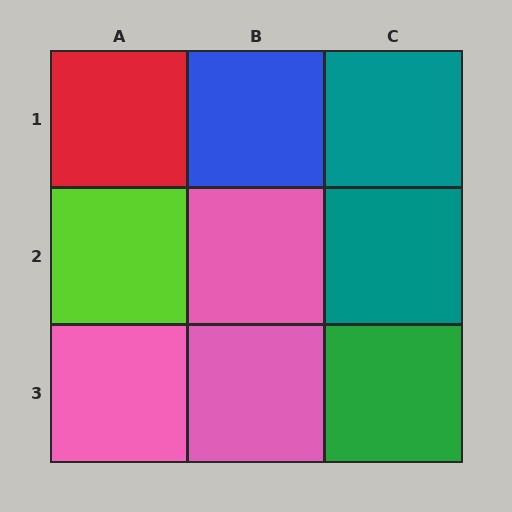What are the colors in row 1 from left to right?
Red, blue, teal.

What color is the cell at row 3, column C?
Green.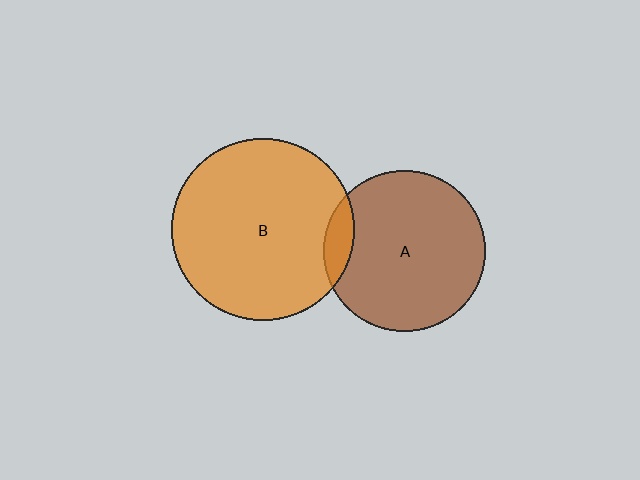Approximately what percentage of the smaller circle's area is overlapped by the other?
Approximately 10%.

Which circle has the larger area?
Circle B (orange).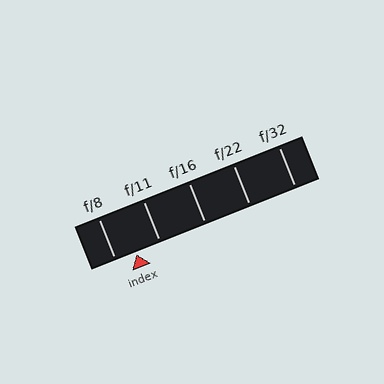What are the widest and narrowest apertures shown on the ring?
The widest aperture shown is f/8 and the narrowest is f/32.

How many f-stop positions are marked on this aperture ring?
There are 5 f-stop positions marked.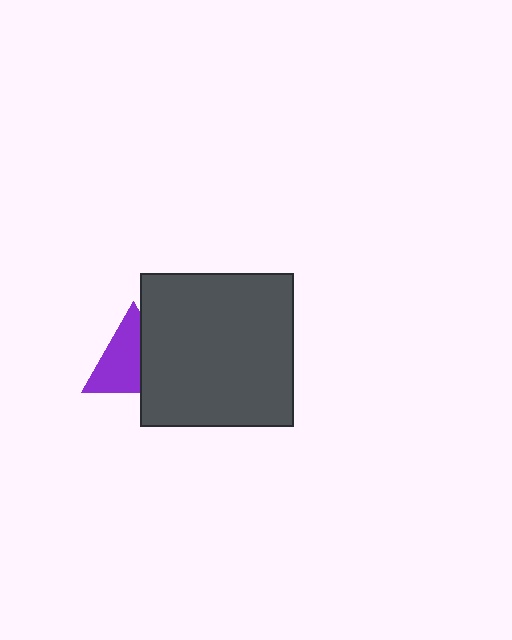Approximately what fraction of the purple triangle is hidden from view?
Roughly 39% of the purple triangle is hidden behind the dark gray square.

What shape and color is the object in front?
The object in front is a dark gray square.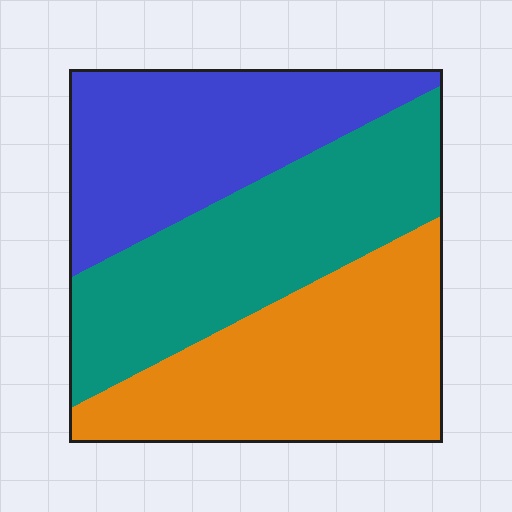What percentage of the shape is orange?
Orange covers roughly 35% of the shape.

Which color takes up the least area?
Blue, at roughly 30%.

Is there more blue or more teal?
Teal.